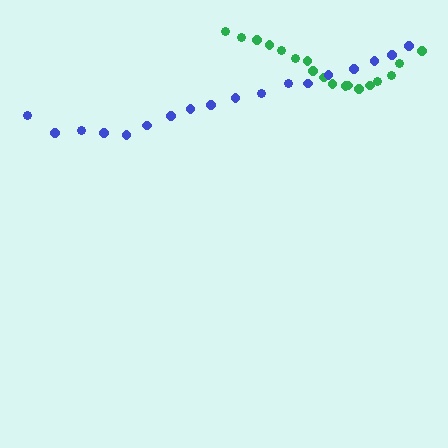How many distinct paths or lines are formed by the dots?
There are 2 distinct paths.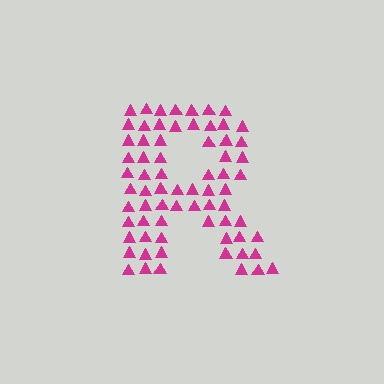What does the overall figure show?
The overall figure shows the letter R.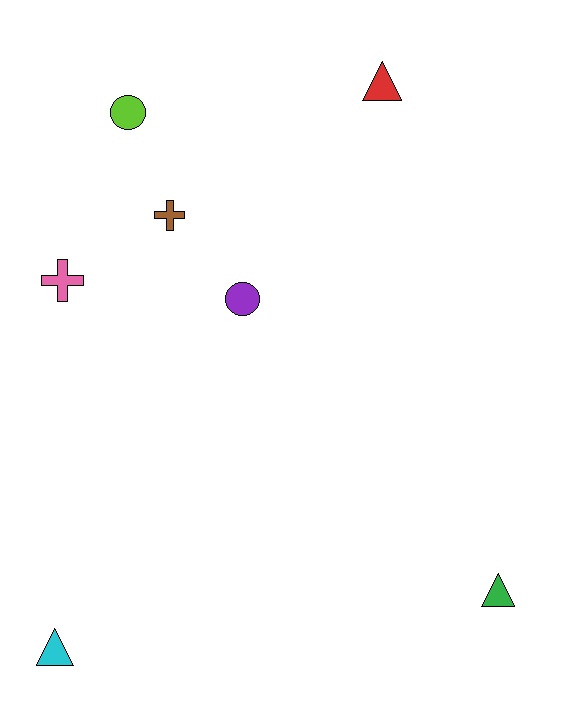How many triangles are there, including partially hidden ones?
There are 3 triangles.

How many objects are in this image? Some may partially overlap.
There are 7 objects.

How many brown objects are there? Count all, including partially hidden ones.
There is 1 brown object.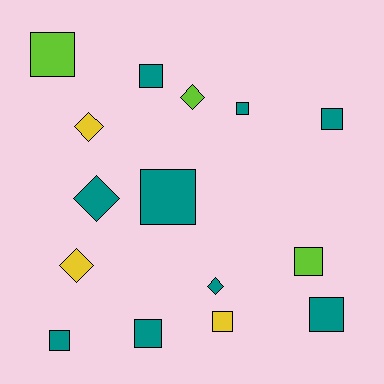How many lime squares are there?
There are 2 lime squares.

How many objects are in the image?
There are 15 objects.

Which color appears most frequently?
Teal, with 9 objects.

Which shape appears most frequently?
Square, with 10 objects.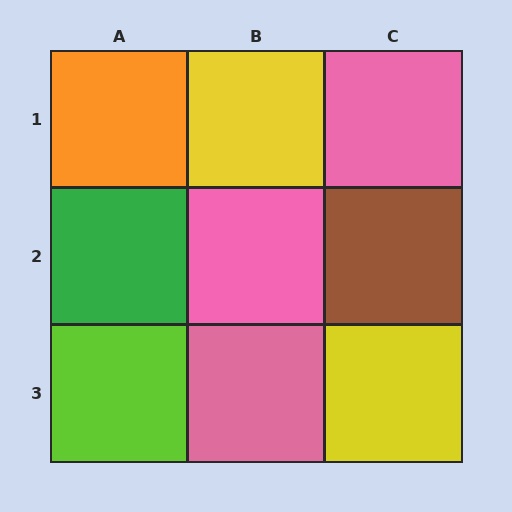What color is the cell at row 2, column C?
Brown.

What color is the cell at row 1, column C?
Pink.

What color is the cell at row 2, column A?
Green.